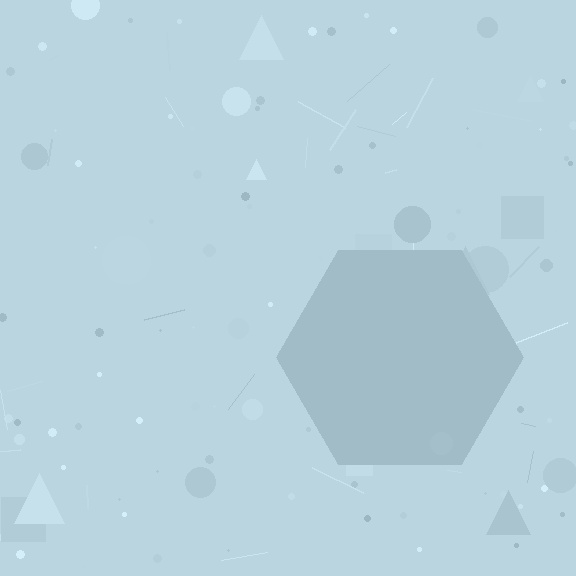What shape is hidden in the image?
A hexagon is hidden in the image.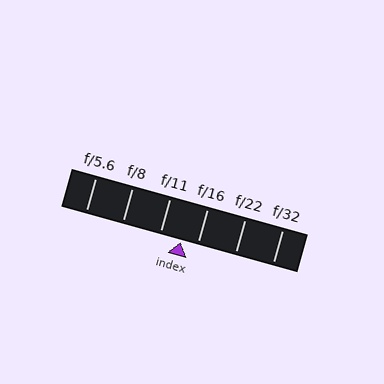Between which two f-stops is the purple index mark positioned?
The index mark is between f/11 and f/16.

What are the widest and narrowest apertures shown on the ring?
The widest aperture shown is f/5.6 and the narrowest is f/32.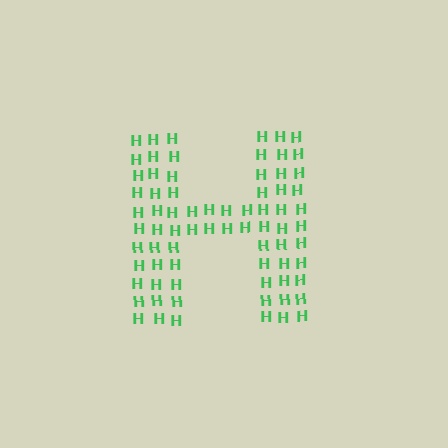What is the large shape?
The large shape is the letter H.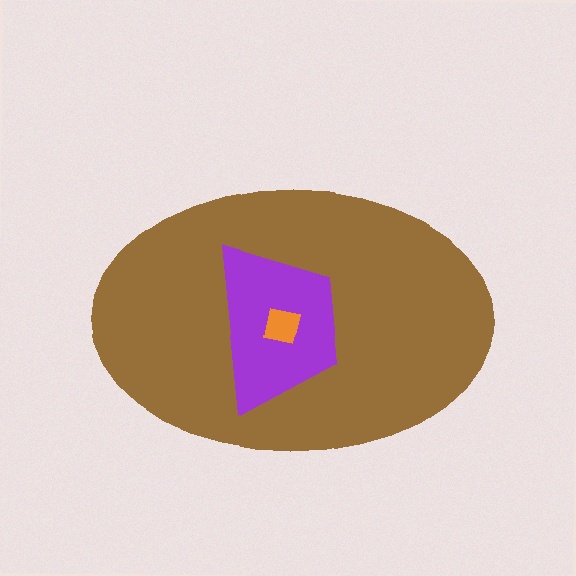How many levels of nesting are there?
3.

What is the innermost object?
The orange square.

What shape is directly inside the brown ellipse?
The purple trapezoid.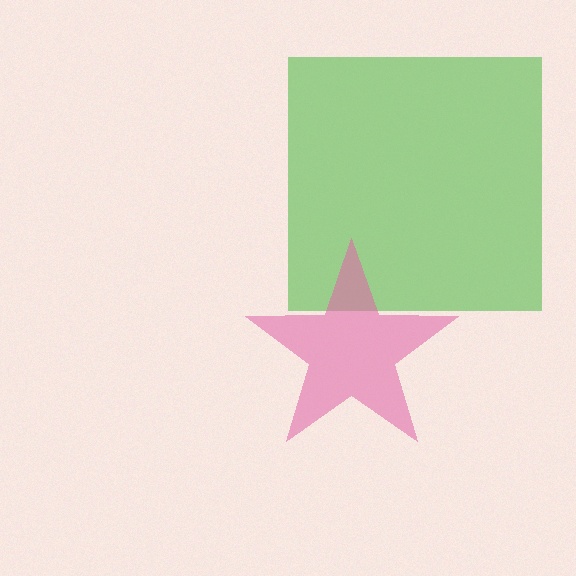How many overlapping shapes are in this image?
There are 2 overlapping shapes in the image.